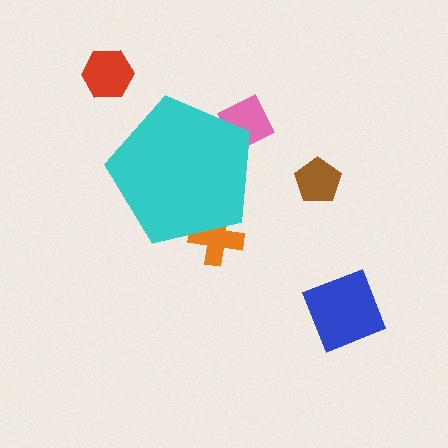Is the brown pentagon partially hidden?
No, the brown pentagon is fully visible.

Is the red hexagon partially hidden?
No, the red hexagon is fully visible.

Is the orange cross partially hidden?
Yes, the orange cross is partially hidden behind the cyan pentagon.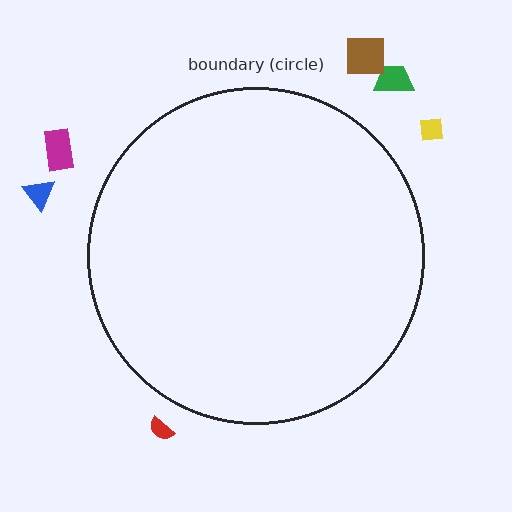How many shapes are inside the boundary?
0 inside, 6 outside.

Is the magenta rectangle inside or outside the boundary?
Outside.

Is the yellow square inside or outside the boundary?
Outside.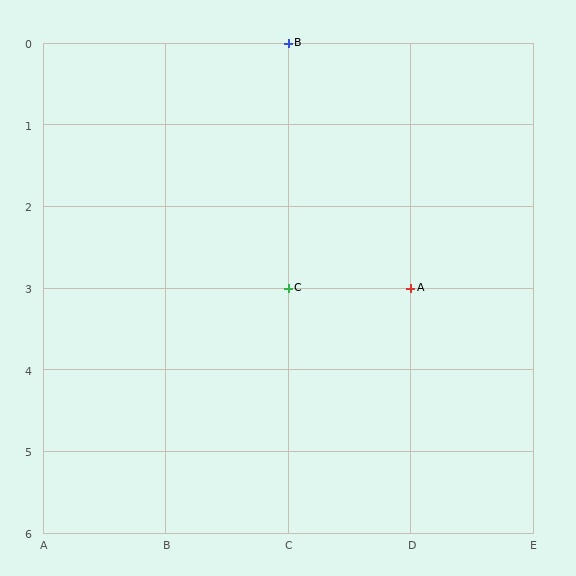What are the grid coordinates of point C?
Point C is at grid coordinates (C, 3).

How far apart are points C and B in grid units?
Points C and B are 3 rows apart.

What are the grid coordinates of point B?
Point B is at grid coordinates (C, 0).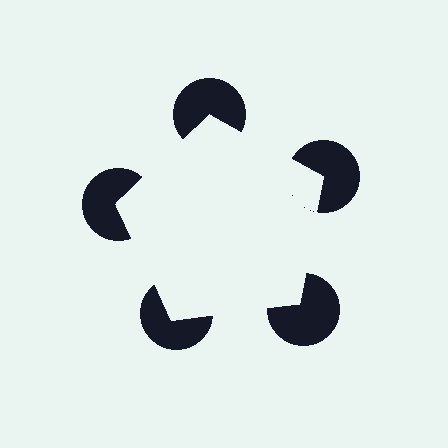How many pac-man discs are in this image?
There are 5 — one at each vertex of the illusory pentagon.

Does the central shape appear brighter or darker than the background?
It typically appears slightly brighter than the background, even though no actual brightness change is drawn.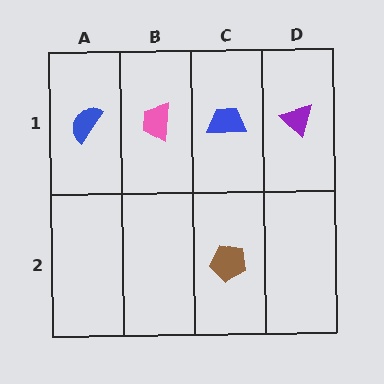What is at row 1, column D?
A purple triangle.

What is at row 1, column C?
A blue trapezoid.